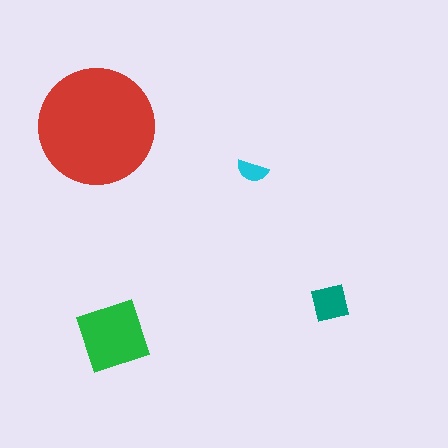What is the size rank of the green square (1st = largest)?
2nd.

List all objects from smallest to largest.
The cyan semicircle, the teal square, the green square, the red circle.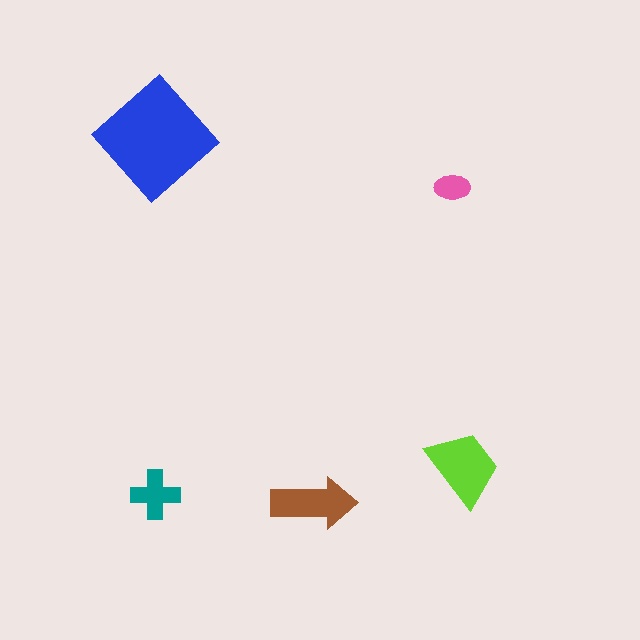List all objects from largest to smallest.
The blue diamond, the lime trapezoid, the brown arrow, the teal cross, the pink ellipse.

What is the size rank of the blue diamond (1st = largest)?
1st.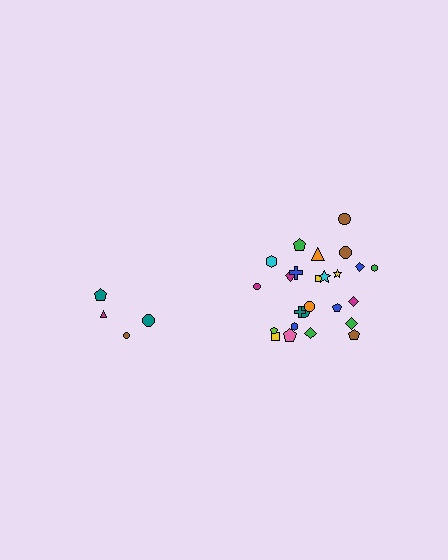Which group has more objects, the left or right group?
The right group.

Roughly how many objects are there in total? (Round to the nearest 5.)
Roughly 30 objects in total.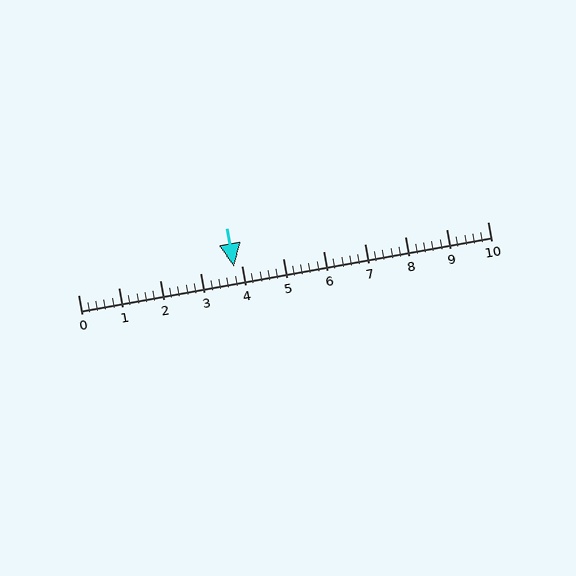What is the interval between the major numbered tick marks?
The major tick marks are spaced 1 units apart.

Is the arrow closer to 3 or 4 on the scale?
The arrow is closer to 4.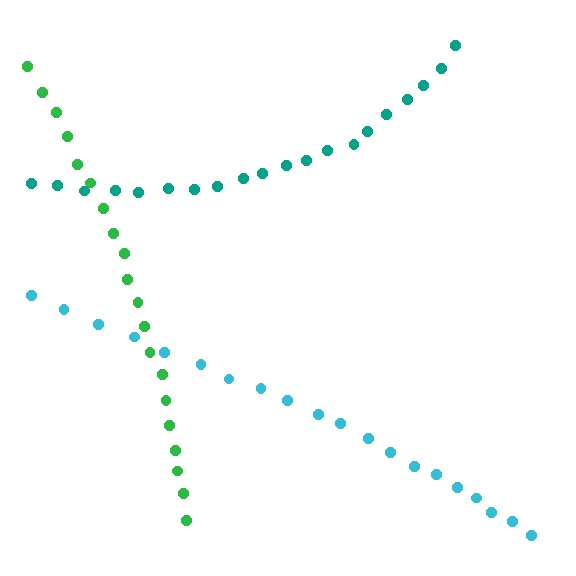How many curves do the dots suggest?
There are 3 distinct paths.